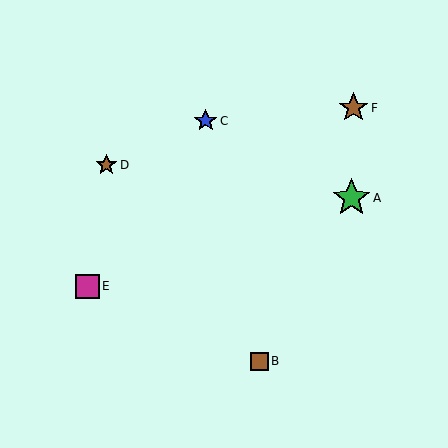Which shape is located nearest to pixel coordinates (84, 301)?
The magenta square (labeled E) at (87, 286) is nearest to that location.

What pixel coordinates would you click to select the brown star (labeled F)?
Click at (353, 108) to select the brown star F.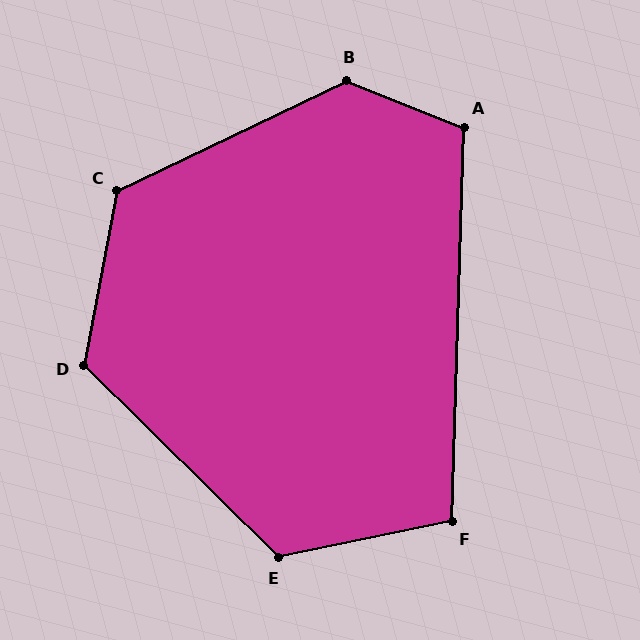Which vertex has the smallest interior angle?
F, at approximately 103 degrees.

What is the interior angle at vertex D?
Approximately 124 degrees (obtuse).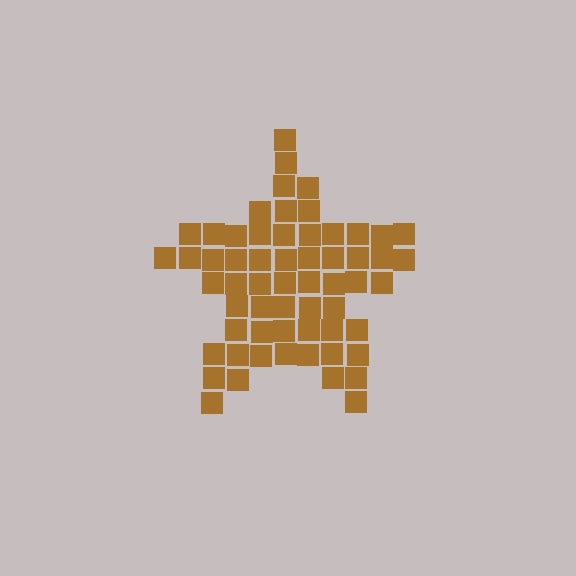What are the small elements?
The small elements are squares.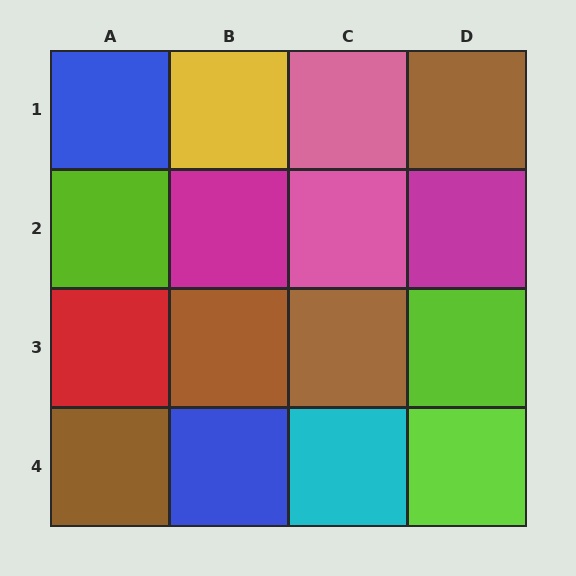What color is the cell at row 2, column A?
Lime.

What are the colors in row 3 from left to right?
Red, brown, brown, lime.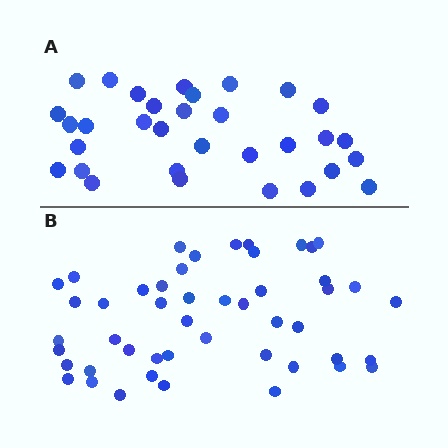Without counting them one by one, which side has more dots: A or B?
Region B (the bottom region) has more dots.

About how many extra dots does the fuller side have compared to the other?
Region B has approximately 15 more dots than region A.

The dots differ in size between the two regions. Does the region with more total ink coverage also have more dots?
No. Region A has more total ink coverage because its dots are larger, but region B actually contains more individual dots. Total area can be misleading — the number of items is what matters here.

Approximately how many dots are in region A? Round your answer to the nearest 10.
About 30 dots. (The exact count is 32, which rounds to 30.)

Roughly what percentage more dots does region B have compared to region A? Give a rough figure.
About 50% more.